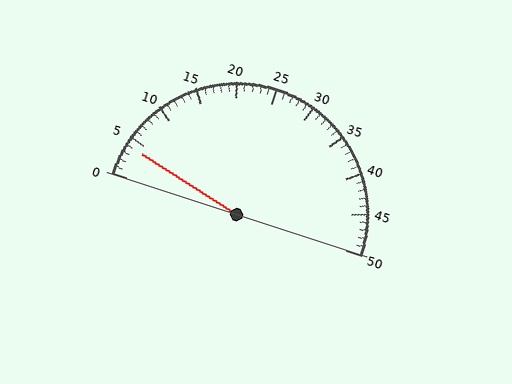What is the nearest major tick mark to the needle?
The nearest major tick mark is 5.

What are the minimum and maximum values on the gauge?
The gauge ranges from 0 to 50.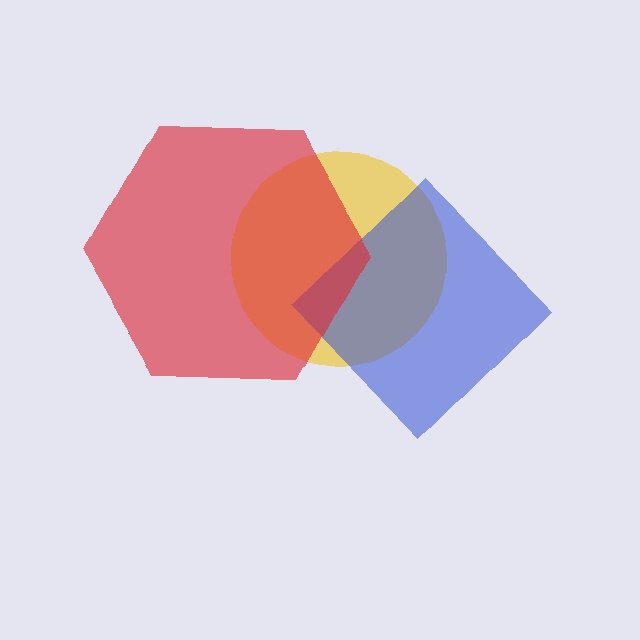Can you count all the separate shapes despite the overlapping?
Yes, there are 3 separate shapes.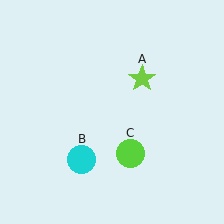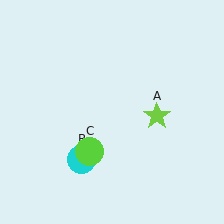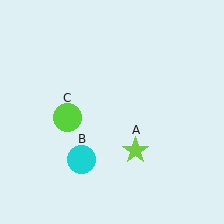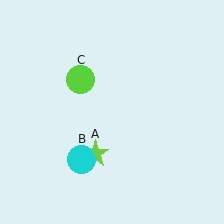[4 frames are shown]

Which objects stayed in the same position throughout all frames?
Cyan circle (object B) remained stationary.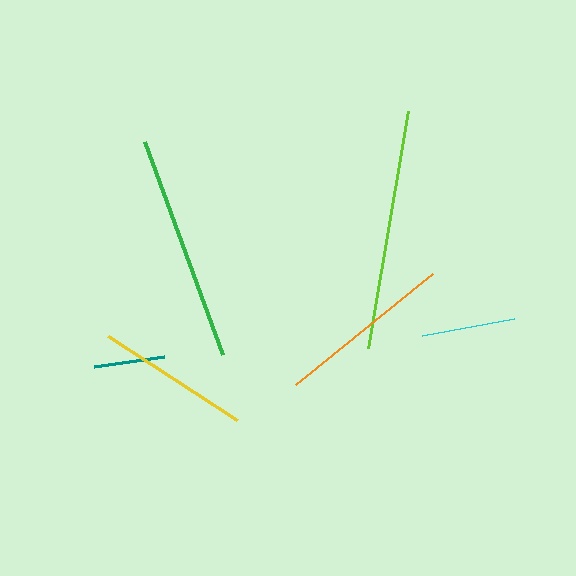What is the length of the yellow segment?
The yellow segment is approximately 154 pixels long.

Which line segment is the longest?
The lime line is the longest at approximately 240 pixels.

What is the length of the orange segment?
The orange segment is approximately 176 pixels long.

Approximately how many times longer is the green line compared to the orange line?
The green line is approximately 1.3 times the length of the orange line.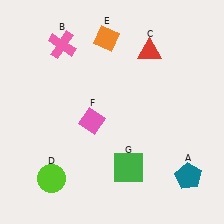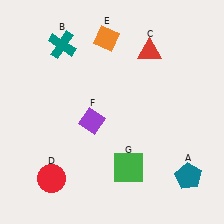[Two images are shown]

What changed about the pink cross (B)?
In Image 1, B is pink. In Image 2, it changed to teal.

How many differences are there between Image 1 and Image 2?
There are 3 differences between the two images.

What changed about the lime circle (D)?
In Image 1, D is lime. In Image 2, it changed to red.